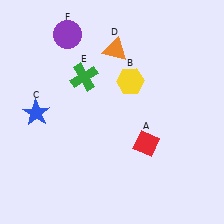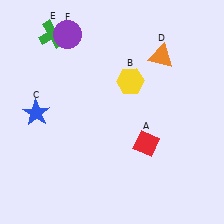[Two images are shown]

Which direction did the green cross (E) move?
The green cross (E) moved up.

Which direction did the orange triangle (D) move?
The orange triangle (D) moved right.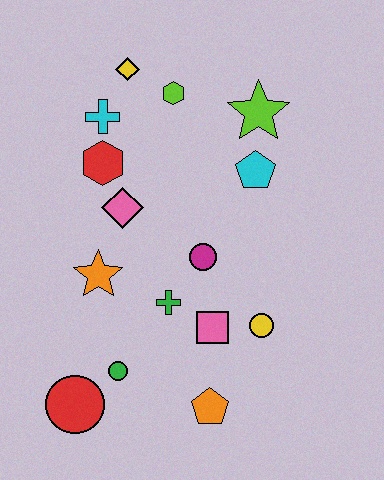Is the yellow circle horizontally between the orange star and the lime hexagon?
No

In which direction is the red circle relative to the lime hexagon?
The red circle is below the lime hexagon.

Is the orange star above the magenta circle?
No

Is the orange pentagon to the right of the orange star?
Yes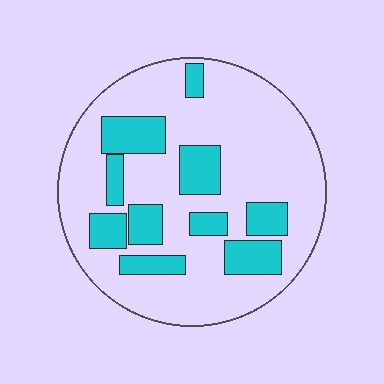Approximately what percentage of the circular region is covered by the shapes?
Approximately 25%.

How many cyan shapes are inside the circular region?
10.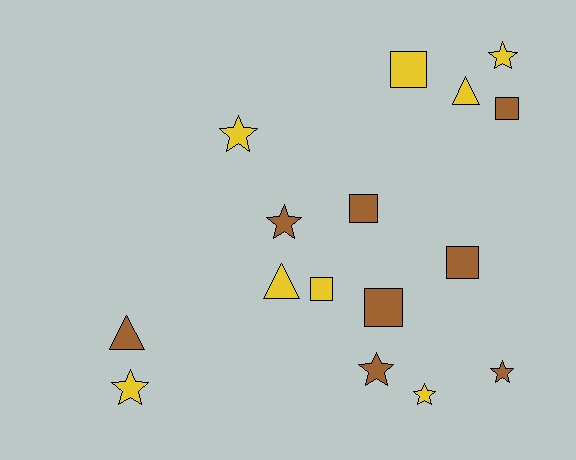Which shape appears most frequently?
Star, with 7 objects.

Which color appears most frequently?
Brown, with 8 objects.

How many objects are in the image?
There are 16 objects.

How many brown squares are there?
There are 4 brown squares.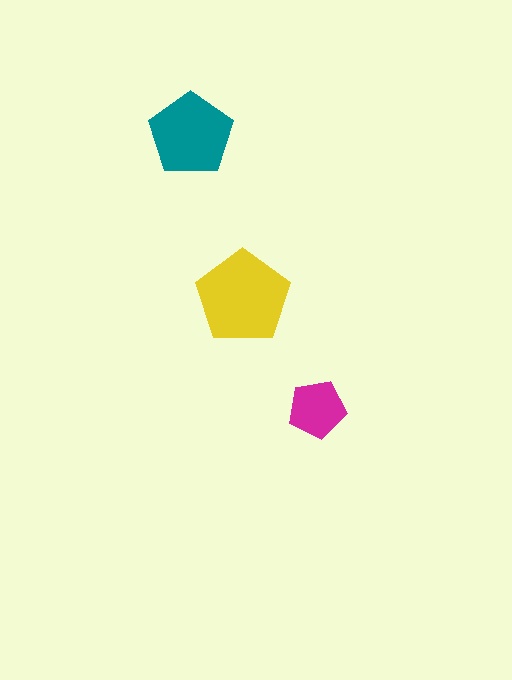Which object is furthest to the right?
The magenta pentagon is rightmost.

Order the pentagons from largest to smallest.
the yellow one, the teal one, the magenta one.